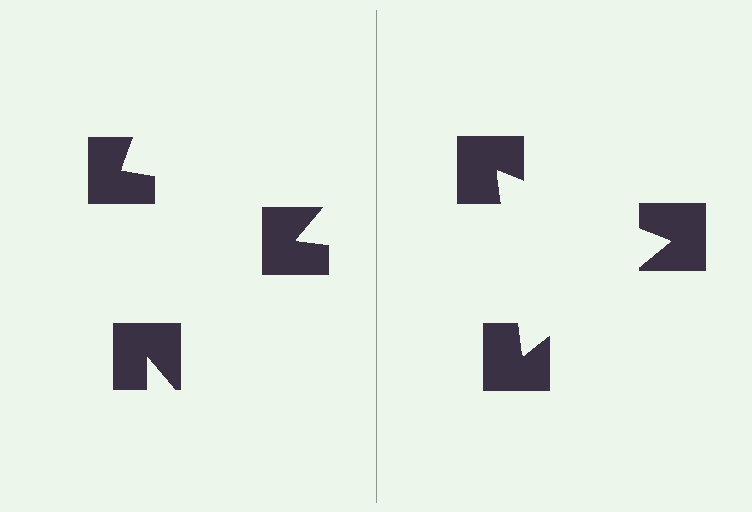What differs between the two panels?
The notched squares are positioned identically on both sides; only the wedge orientations differ. On the right they align to a triangle; on the left they are misaligned.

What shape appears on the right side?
An illusory triangle.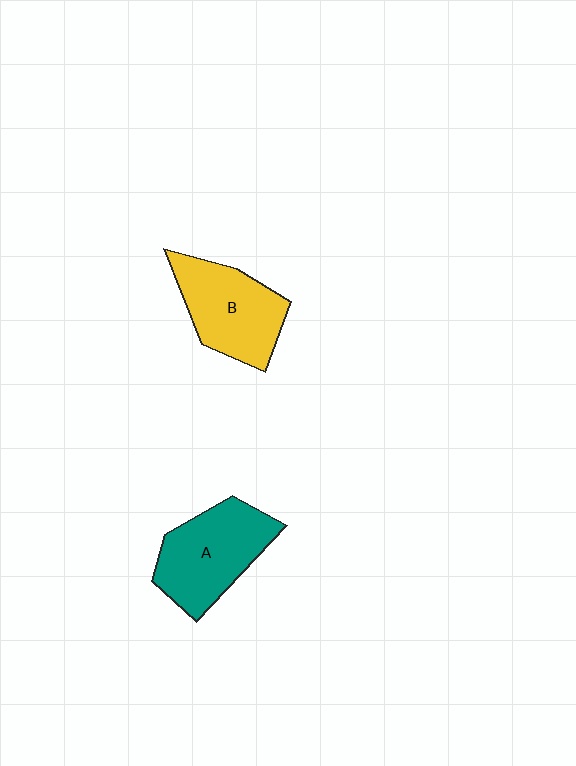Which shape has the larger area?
Shape A (teal).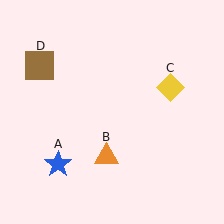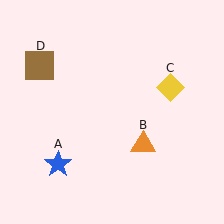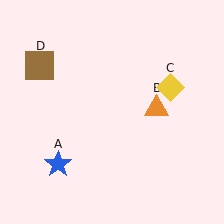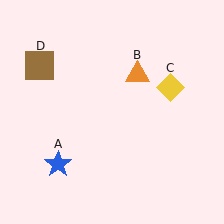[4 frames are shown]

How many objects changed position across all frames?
1 object changed position: orange triangle (object B).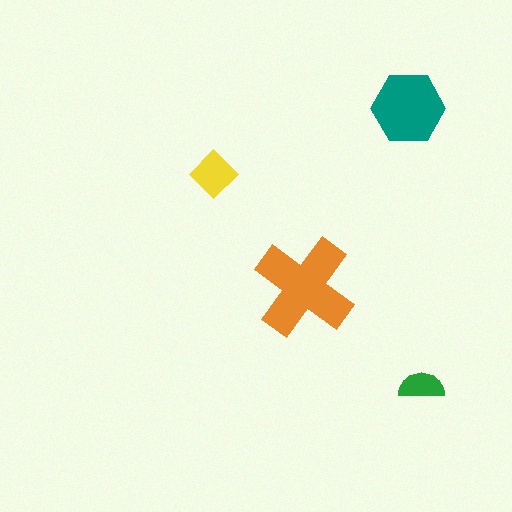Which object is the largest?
The orange cross.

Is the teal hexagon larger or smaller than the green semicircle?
Larger.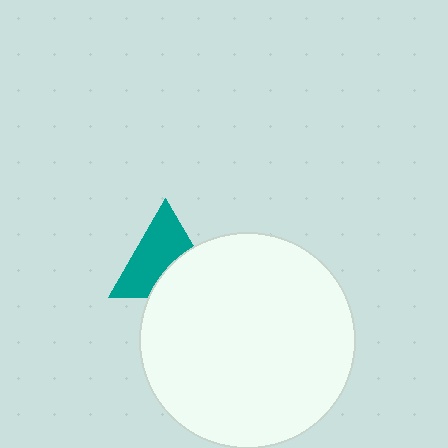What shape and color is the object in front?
The object in front is a white circle.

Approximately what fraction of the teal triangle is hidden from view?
Roughly 38% of the teal triangle is hidden behind the white circle.